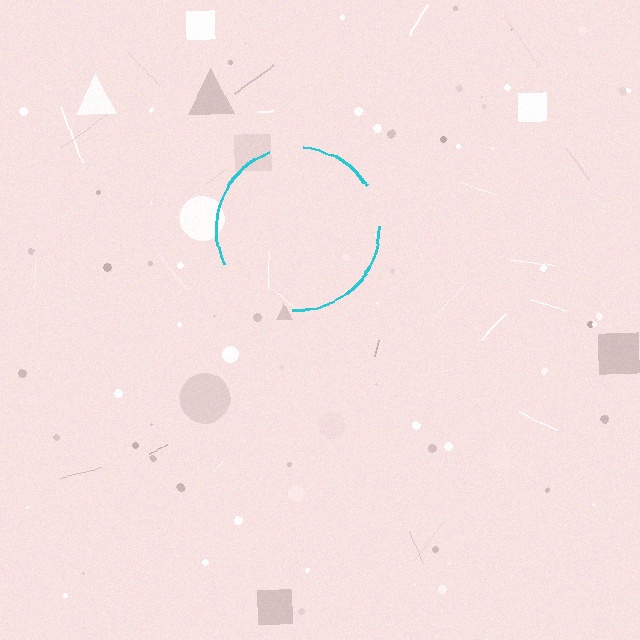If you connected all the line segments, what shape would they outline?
They would outline a circle.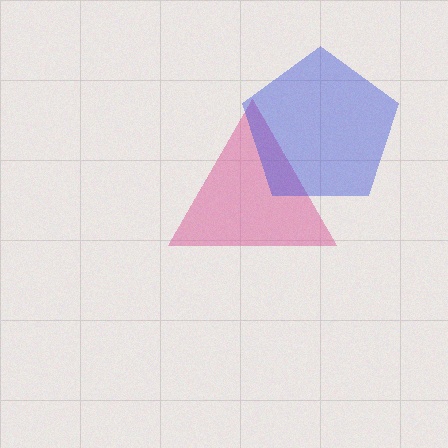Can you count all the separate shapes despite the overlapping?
Yes, there are 2 separate shapes.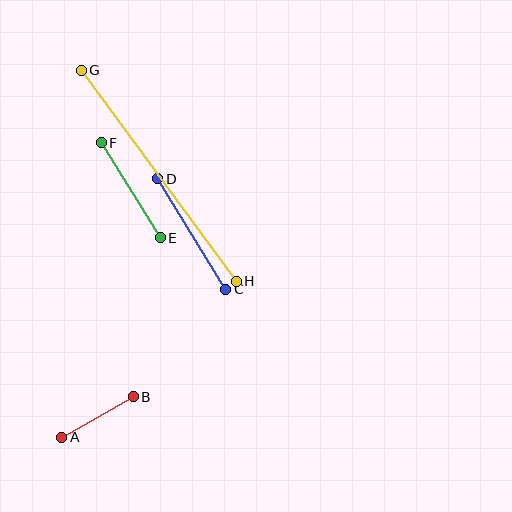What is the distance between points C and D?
The distance is approximately 130 pixels.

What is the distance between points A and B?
The distance is approximately 82 pixels.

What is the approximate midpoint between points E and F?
The midpoint is at approximately (131, 190) pixels.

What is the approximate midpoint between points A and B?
The midpoint is at approximately (98, 417) pixels.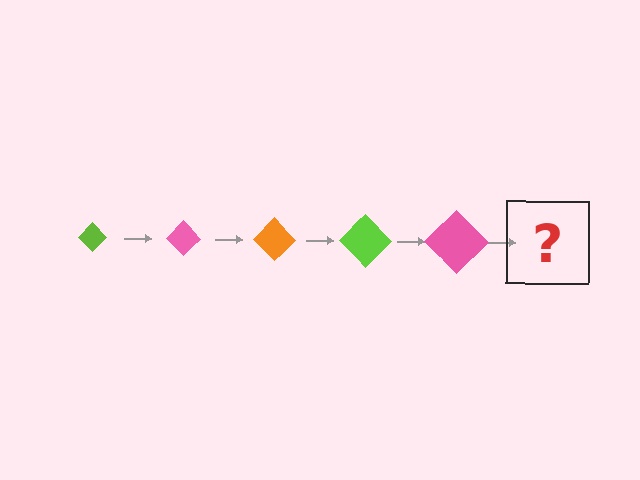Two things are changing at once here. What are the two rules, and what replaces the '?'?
The two rules are that the diamond grows larger each step and the color cycles through lime, pink, and orange. The '?' should be an orange diamond, larger than the previous one.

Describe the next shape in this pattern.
It should be an orange diamond, larger than the previous one.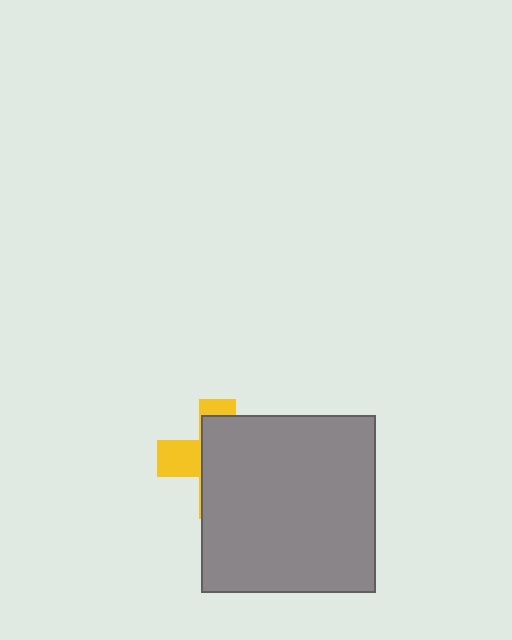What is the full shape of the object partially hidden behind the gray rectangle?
The partially hidden object is a yellow cross.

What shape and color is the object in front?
The object in front is a gray rectangle.